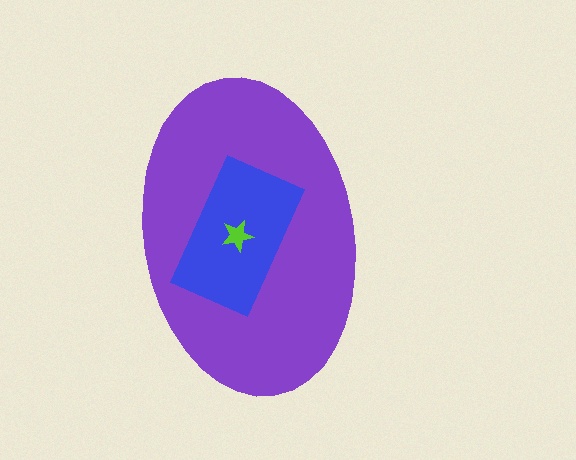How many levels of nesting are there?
3.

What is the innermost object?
The lime star.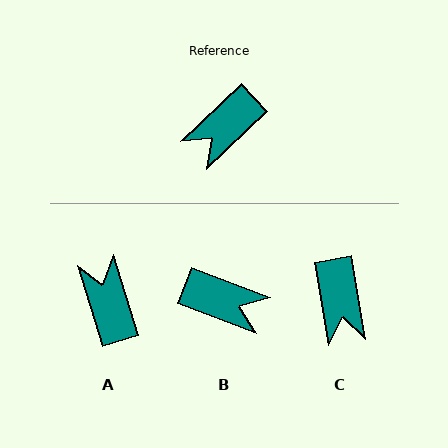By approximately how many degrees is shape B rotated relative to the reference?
Approximately 115 degrees counter-clockwise.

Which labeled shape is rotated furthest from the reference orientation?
A, about 116 degrees away.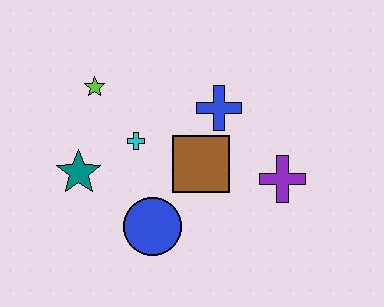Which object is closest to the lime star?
The cyan cross is closest to the lime star.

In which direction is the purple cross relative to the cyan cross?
The purple cross is to the right of the cyan cross.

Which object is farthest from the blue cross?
The teal star is farthest from the blue cross.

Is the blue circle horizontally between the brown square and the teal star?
Yes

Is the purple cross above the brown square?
No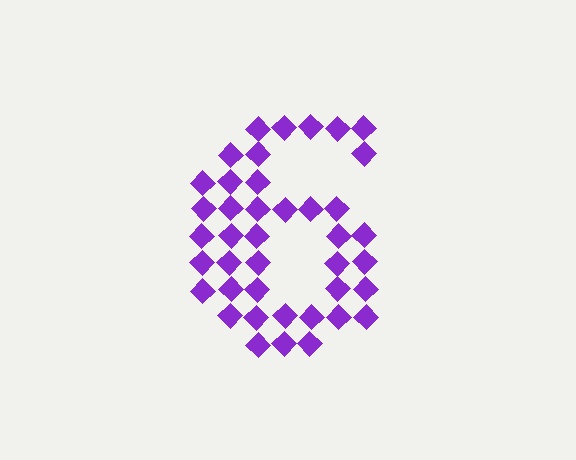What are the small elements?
The small elements are diamonds.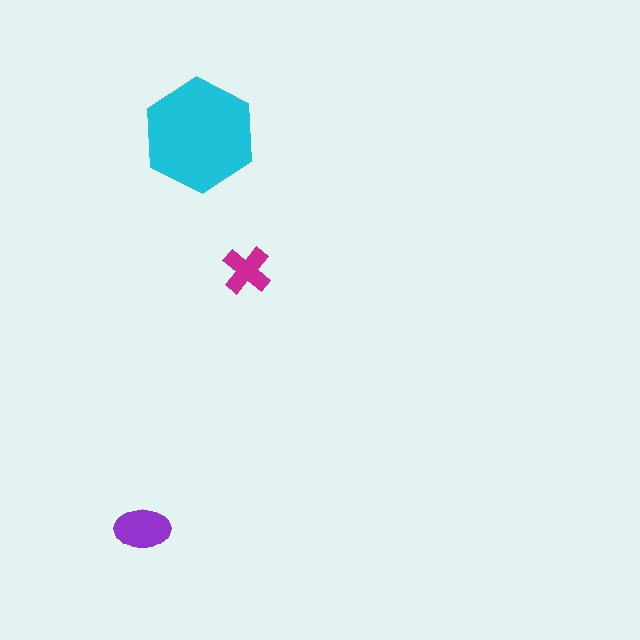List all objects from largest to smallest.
The cyan hexagon, the purple ellipse, the magenta cross.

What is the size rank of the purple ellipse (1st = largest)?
2nd.